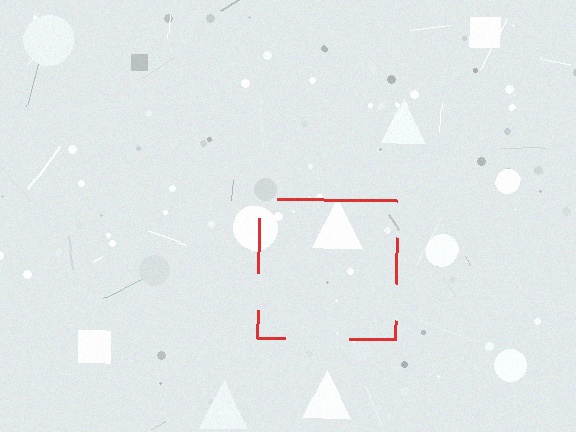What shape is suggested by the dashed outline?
The dashed outline suggests a square.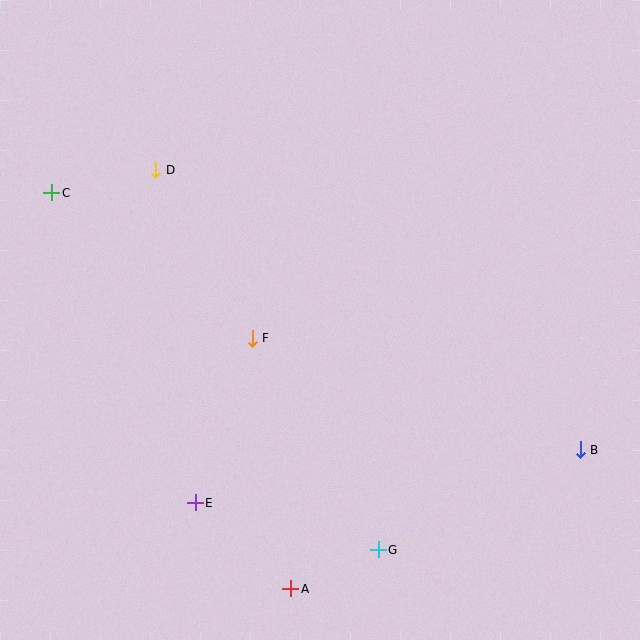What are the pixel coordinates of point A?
Point A is at (291, 589).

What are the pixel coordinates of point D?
Point D is at (156, 170).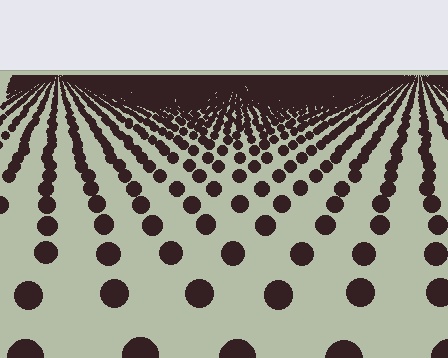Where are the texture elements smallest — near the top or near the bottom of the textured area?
Near the top.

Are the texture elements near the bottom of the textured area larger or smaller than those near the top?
Larger. Near the bottom, elements are closer to the viewer and appear at a bigger on-screen size.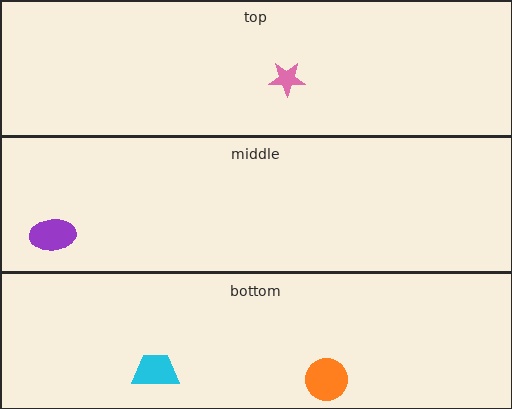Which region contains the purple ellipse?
The middle region.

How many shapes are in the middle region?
1.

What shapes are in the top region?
The pink star.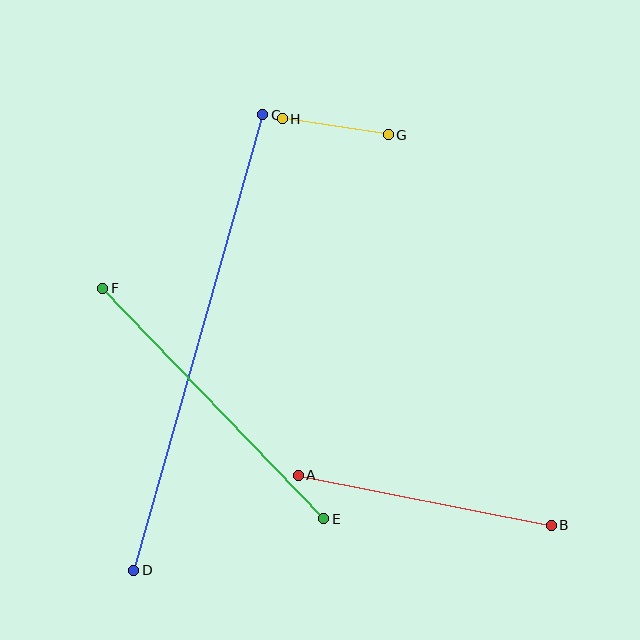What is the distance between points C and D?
The distance is approximately 473 pixels.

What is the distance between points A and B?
The distance is approximately 258 pixels.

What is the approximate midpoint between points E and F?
The midpoint is at approximately (213, 404) pixels.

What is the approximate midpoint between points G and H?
The midpoint is at approximately (335, 127) pixels.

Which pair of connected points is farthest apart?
Points C and D are farthest apart.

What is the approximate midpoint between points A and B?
The midpoint is at approximately (425, 500) pixels.